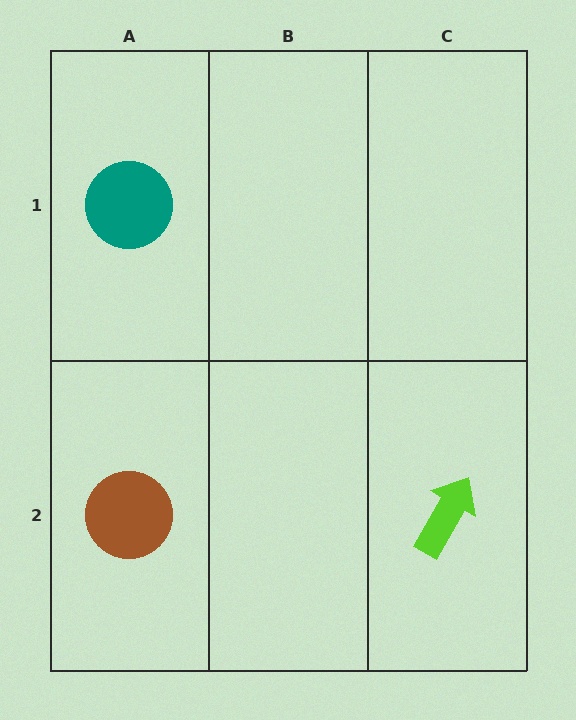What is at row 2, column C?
A lime arrow.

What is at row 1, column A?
A teal circle.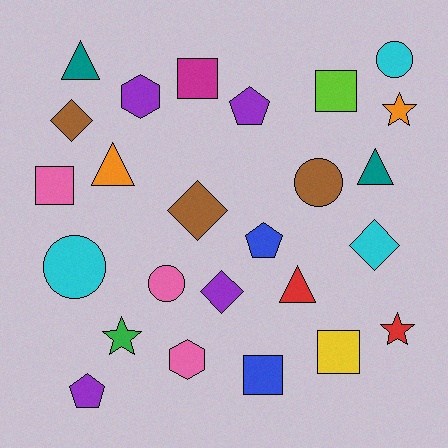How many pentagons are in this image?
There are 3 pentagons.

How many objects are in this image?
There are 25 objects.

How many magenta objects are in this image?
There is 1 magenta object.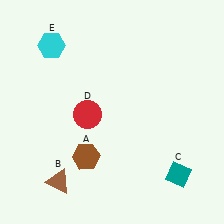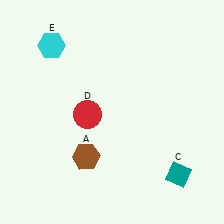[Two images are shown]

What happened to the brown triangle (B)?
The brown triangle (B) was removed in Image 2. It was in the bottom-left area of Image 1.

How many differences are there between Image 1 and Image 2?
There is 1 difference between the two images.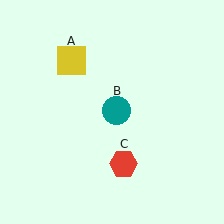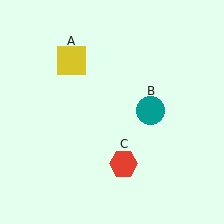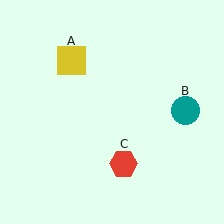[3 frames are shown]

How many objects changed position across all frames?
1 object changed position: teal circle (object B).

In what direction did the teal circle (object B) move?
The teal circle (object B) moved right.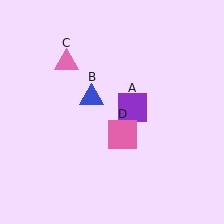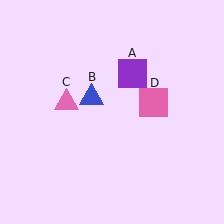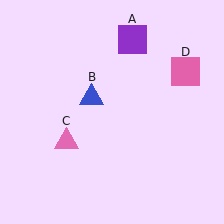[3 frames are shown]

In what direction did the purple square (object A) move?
The purple square (object A) moved up.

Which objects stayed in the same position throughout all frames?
Blue triangle (object B) remained stationary.